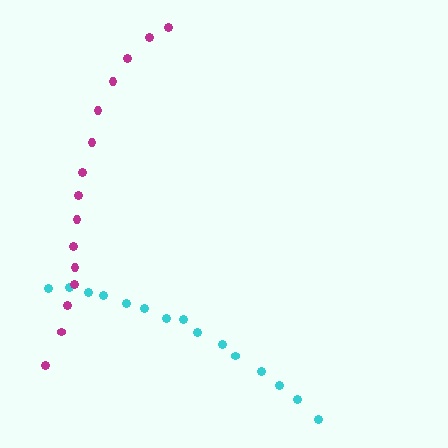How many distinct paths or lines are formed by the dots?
There are 2 distinct paths.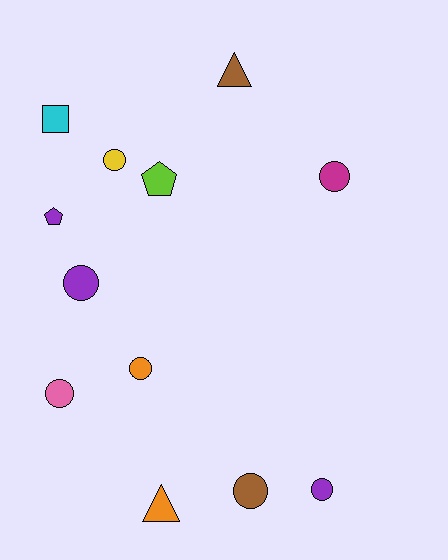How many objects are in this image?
There are 12 objects.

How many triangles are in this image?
There are 2 triangles.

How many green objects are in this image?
There are no green objects.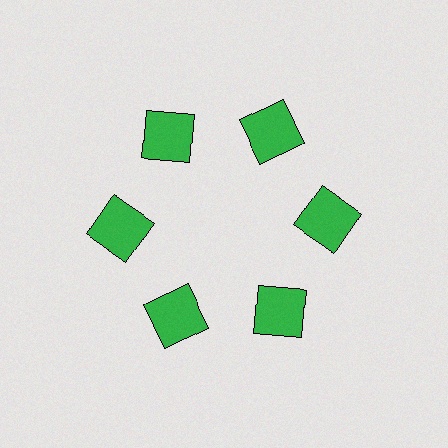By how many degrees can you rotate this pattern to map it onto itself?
The pattern maps onto itself every 60 degrees of rotation.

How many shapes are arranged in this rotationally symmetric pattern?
There are 6 shapes, arranged in 6 groups of 1.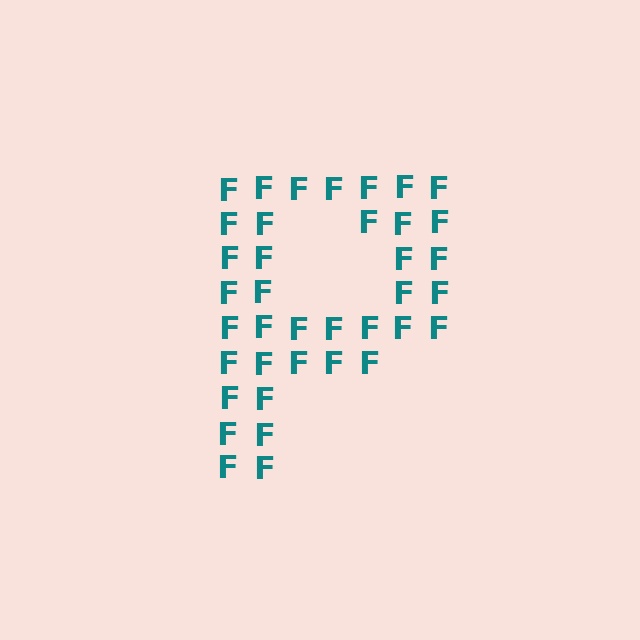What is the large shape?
The large shape is the letter P.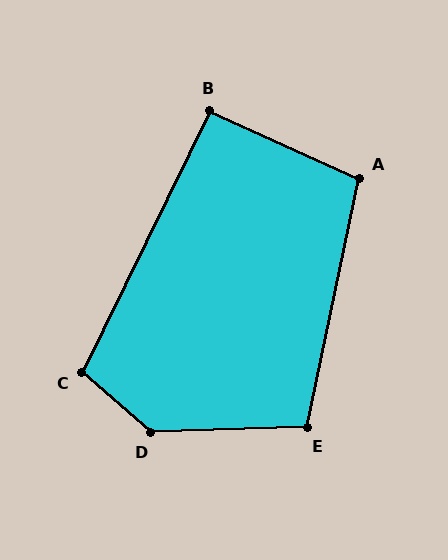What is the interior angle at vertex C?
Approximately 105 degrees (obtuse).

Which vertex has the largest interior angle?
D, at approximately 137 degrees.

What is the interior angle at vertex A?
Approximately 102 degrees (obtuse).